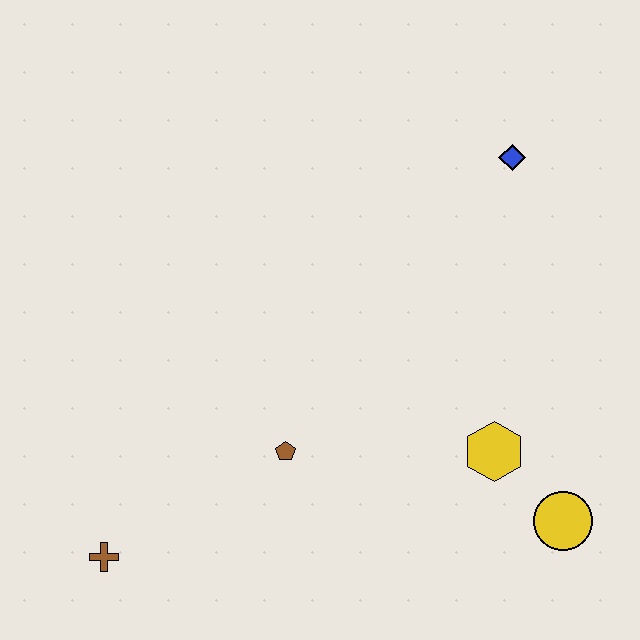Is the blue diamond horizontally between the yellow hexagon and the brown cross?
No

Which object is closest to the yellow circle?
The yellow hexagon is closest to the yellow circle.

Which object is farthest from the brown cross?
The blue diamond is farthest from the brown cross.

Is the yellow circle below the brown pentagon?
Yes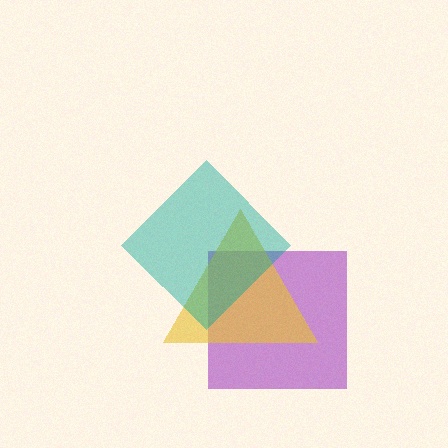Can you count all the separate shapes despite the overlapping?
Yes, there are 3 separate shapes.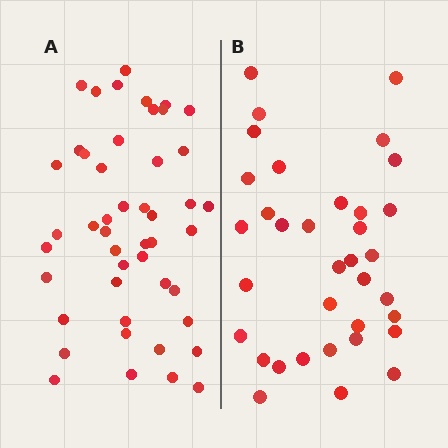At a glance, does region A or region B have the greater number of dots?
Region A (the left region) has more dots.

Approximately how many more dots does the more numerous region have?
Region A has roughly 12 or so more dots than region B.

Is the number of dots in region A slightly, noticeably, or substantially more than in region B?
Region A has noticeably more, but not dramatically so. The ratio is roughly 1.3 to 1.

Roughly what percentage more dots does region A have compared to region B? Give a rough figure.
About 35% more.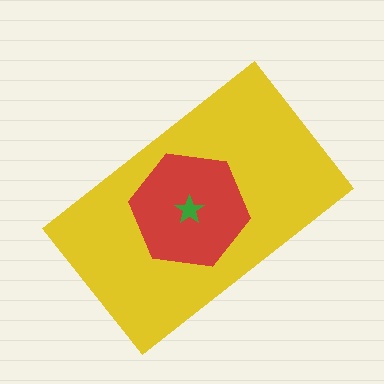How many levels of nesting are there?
3.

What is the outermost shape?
The yellow rectangle.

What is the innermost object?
The green star.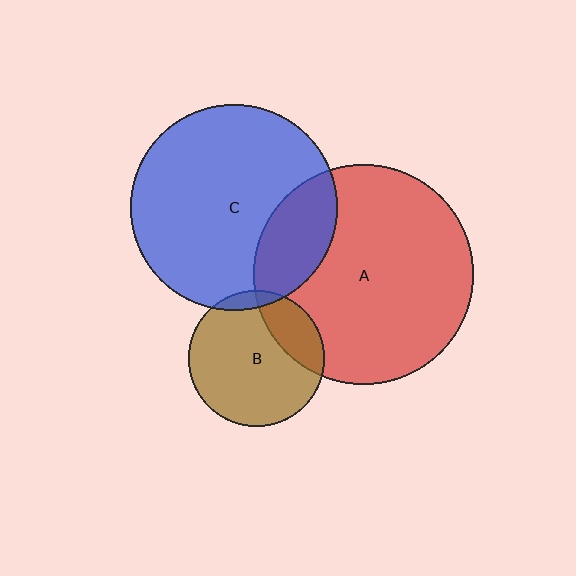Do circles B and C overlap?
Yes.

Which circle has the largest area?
Circle A (red).